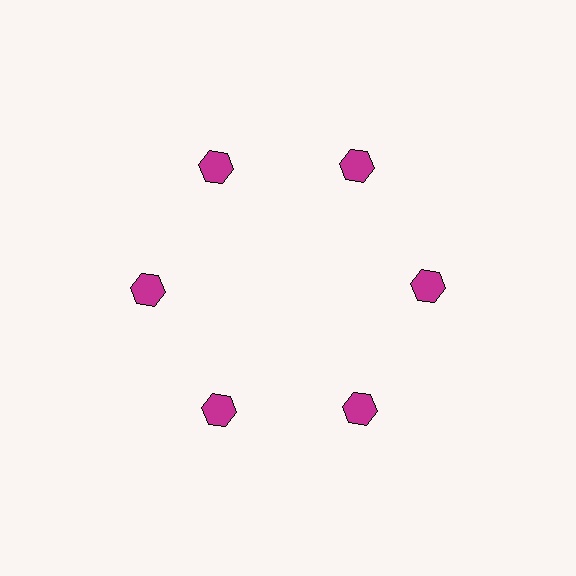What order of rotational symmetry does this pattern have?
This pattern has 6-fold rotational symmetry.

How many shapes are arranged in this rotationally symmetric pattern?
There are 6 shapes, arranged in 6 groups of 1.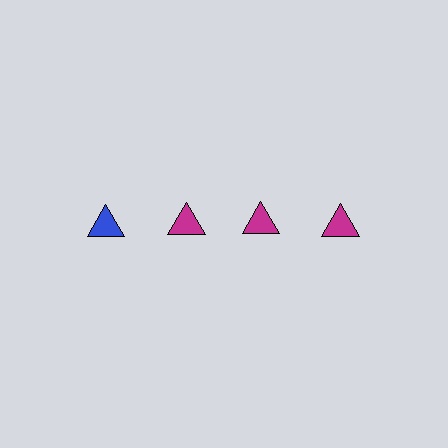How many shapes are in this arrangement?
There are 4 shapes arranged in a grid pattern.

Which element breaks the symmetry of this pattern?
The blue triangle in the top row, leftmost column breaks the symmetry. All other shapes are magenta triangles.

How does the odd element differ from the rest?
It has a different color: blue instead of magenta.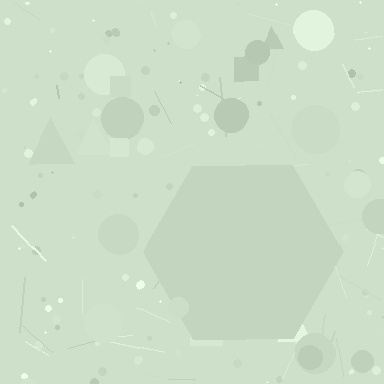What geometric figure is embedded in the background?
A hexagon is embedded in the background.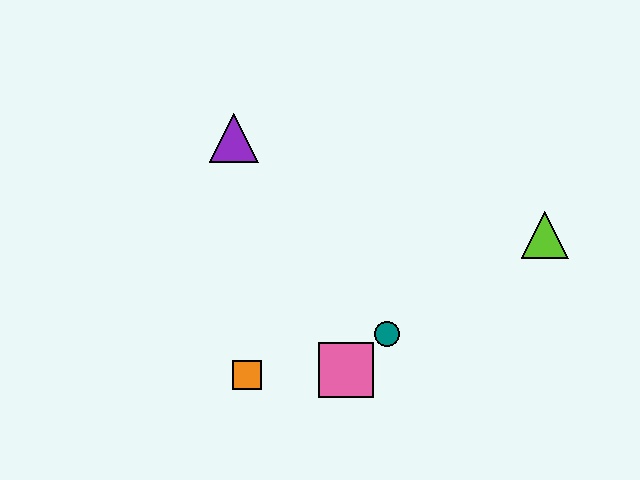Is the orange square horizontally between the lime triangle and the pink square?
No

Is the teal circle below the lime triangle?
Yes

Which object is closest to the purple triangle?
The orange square is closest to the purple triangle.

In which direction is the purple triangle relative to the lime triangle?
The purple triangle is to the left of the lime triangle.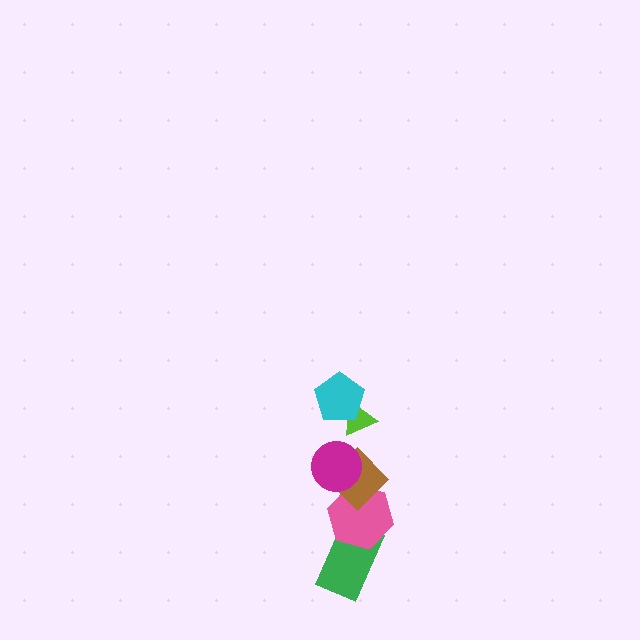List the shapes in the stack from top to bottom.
From top to bottom: the cyan pentagon, the lime triangle, the magenta circle, the brown diamond, the pink hexagon, the green rectangle.